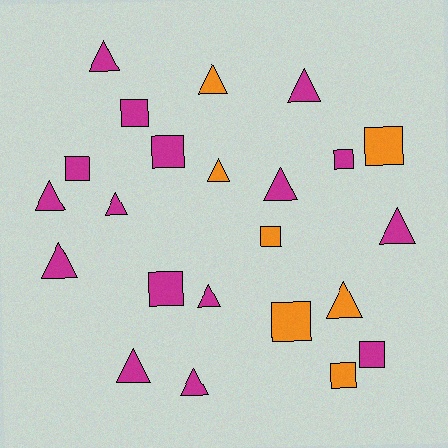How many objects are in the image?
There are 23 objects.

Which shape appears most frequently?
Triangle, with 13 objects.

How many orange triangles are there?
There are 3 orange triangles.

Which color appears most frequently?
Magenta, with 16 objects.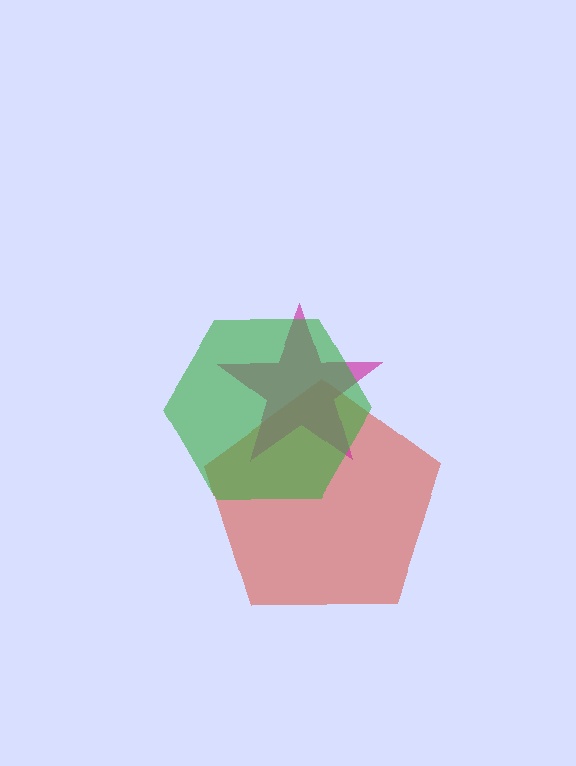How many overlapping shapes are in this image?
There are 3 overlapping shapes in the image.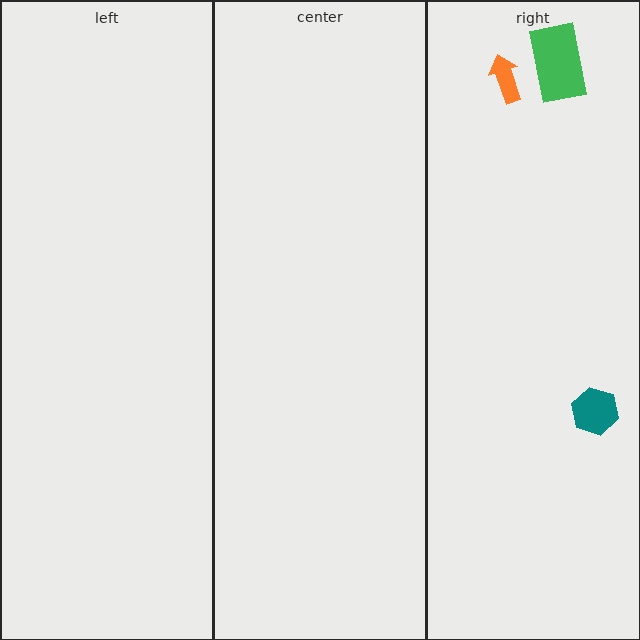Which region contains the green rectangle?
The right region.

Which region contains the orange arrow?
The right region.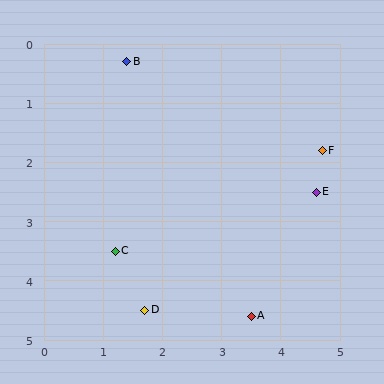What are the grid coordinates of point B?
Point B is at approximately (1.4, 0.3).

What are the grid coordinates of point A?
Point A is at approximately (3.5, 4.6).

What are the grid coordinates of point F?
Point F is at approximately (4.7, 1.8).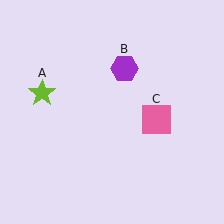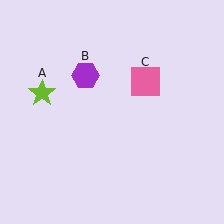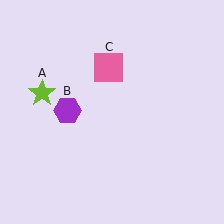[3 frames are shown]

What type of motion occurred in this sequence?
The purple hexagon (object B), pink square (object C) rotated counterclockwise around the center of the scene.